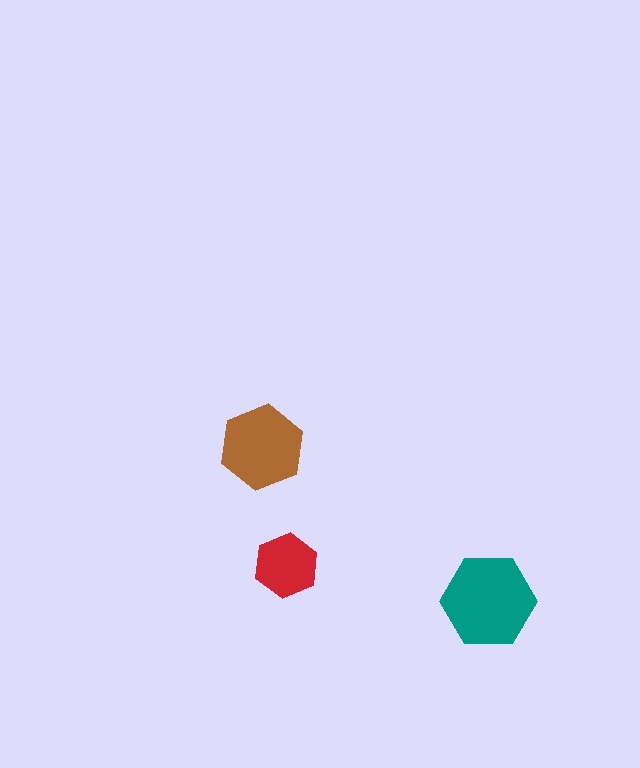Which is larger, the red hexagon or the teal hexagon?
The teal one.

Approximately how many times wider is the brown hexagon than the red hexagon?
About 1.5 times wider.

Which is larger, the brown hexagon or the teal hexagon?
The teal one.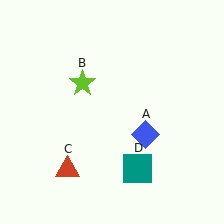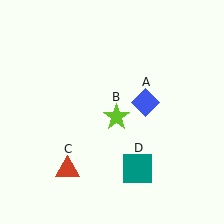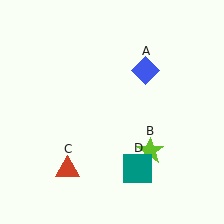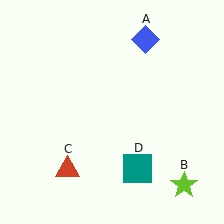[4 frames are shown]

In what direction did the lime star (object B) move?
The lime star (object B) moved down and to the right.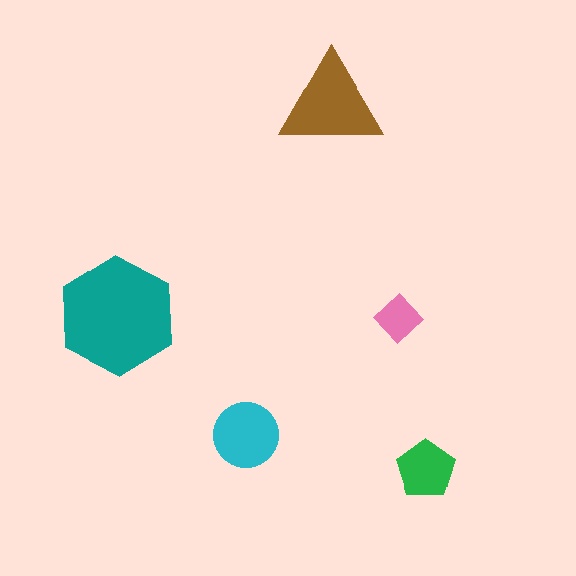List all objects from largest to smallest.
The teal hexagon, the brown triangle, the cyan circle, the green pentagon, the pink diamond.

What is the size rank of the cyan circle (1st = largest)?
3rd.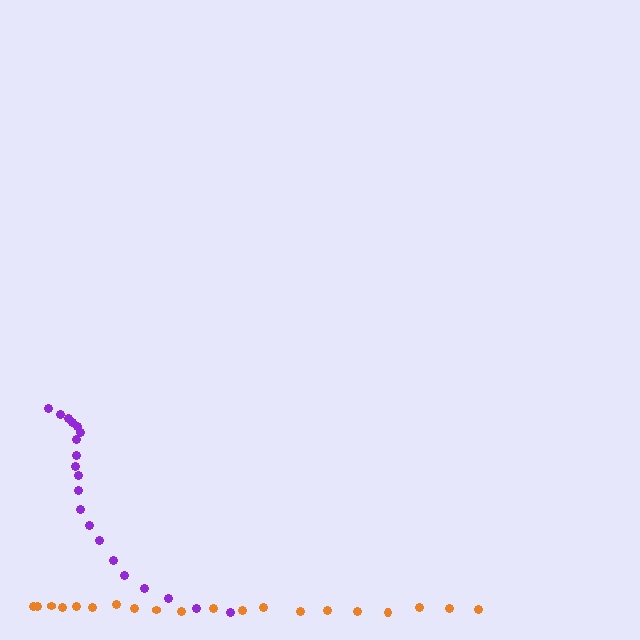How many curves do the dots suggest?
There are 2 distinct paths.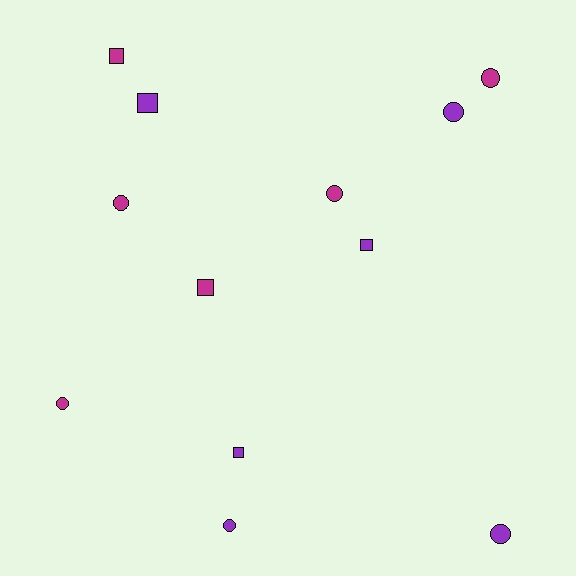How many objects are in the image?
There are 12 objects.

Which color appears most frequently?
Purple, with 6 objects.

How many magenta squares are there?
There are 2 magenta squares.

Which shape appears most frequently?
Circle, with 7 objects.